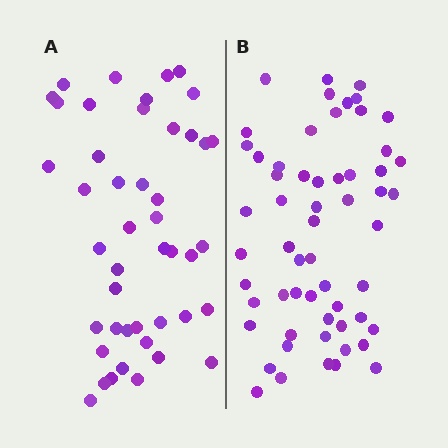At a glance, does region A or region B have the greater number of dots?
Region B (the right region) has more dots.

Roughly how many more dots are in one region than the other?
Region B has approximately 15 more dots than region A.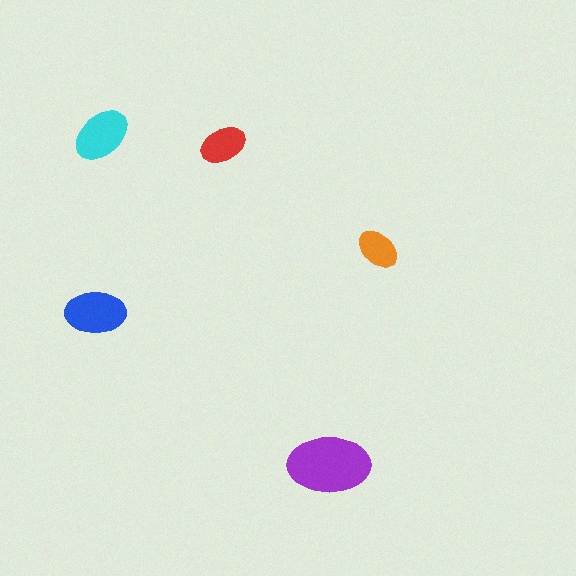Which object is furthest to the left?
The blue ellipse is leftmost.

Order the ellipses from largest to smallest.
the purple one, the blue one, the cyan one, the red one, the orange one.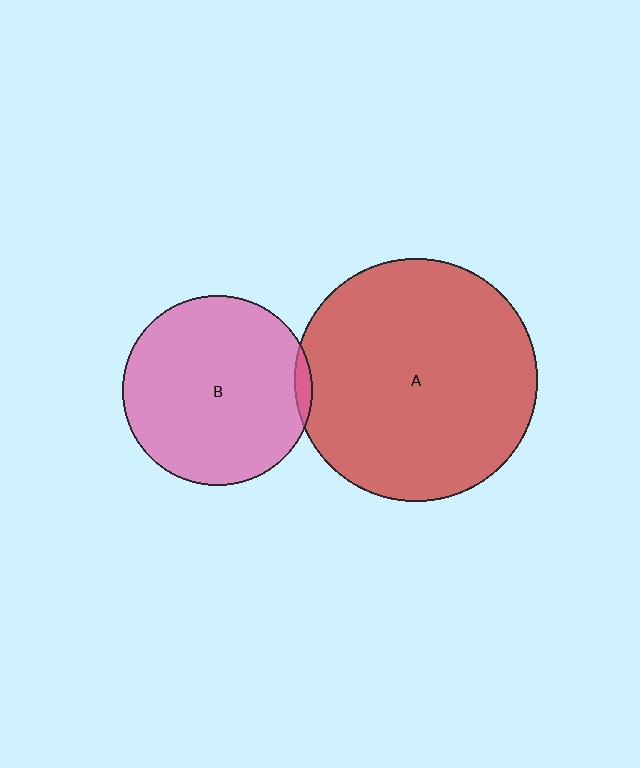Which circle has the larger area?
Circle A (red).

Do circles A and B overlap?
Yes.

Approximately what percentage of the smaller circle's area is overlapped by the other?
Approximately 5%.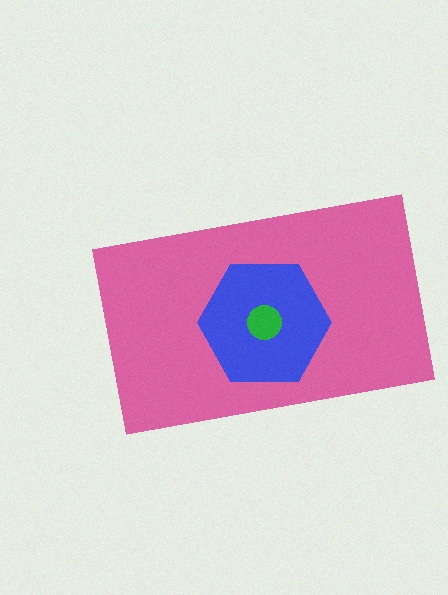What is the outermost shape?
The pink rectangle.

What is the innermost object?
The green circle.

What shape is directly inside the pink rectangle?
The blue hexagon.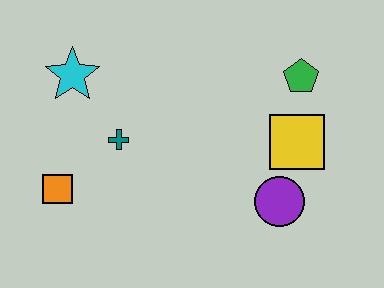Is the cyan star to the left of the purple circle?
Yes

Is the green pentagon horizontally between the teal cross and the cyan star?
No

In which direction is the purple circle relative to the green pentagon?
The purple circle is below the green pentagon.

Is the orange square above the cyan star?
No